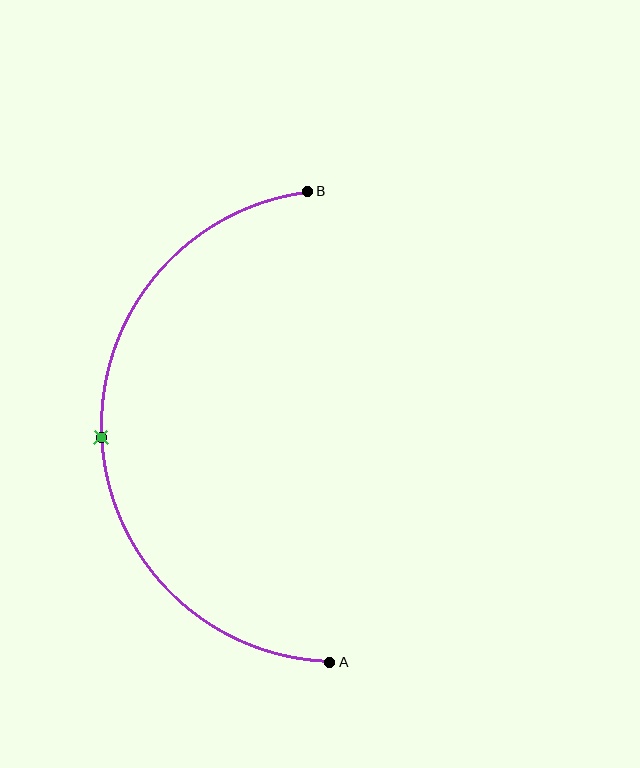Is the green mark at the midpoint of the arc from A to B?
Yes. The green mark lies on the arc at equal arc-length from both A and B — it is the arc midpoint.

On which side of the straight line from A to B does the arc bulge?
The arc bulges to the left of the straight line connecting A and B.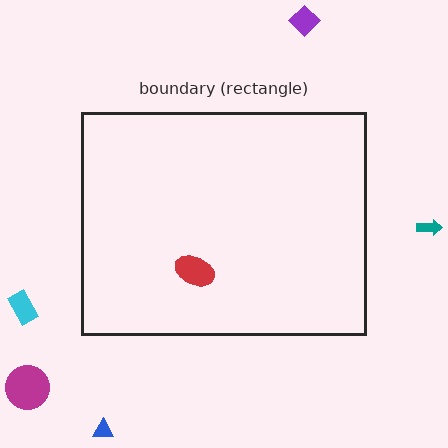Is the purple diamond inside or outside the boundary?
Outside.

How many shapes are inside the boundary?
1 inside, 5 outside.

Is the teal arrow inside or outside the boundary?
Outside.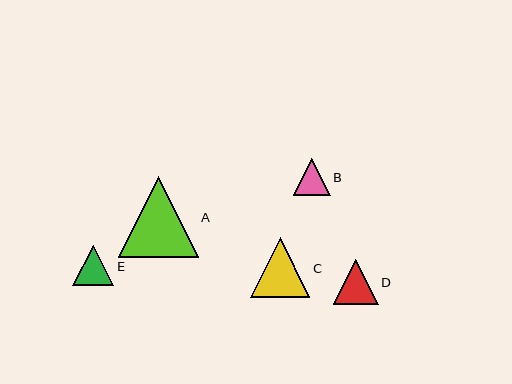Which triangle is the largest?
Triangle A is the largest with a size of approximately 80 pixels.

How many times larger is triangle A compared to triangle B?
Triangle A is approximately 2.2 times the size of triangle B.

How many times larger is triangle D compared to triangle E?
Triangle D is approximately 1.1 times the size of triangle E.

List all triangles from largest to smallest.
From largest to smallest: A, C, D, E, B.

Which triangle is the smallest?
Triangle B is the smallest with a size of approximately 37 pixels.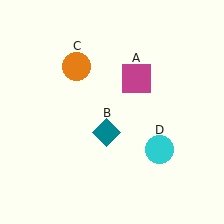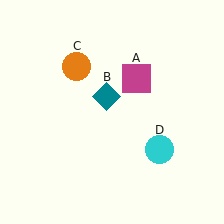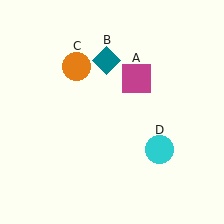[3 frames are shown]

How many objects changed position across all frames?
1 object changed position: teal diamond (object B).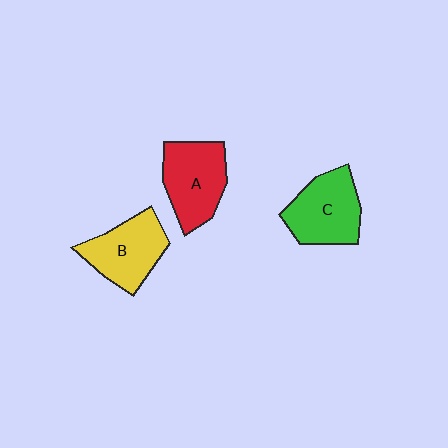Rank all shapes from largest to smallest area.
From largest to smallest: A (red), C (green), B (yellow).